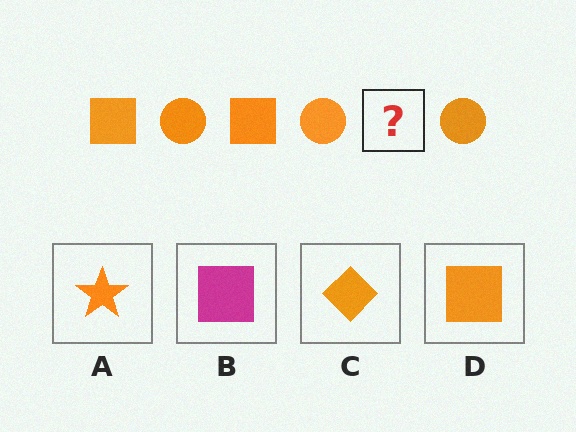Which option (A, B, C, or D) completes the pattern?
D.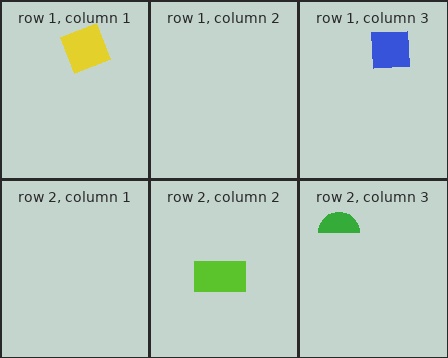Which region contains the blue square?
The row 1, column 3 region.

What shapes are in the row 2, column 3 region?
The green semicircle.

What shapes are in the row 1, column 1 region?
The yellow square.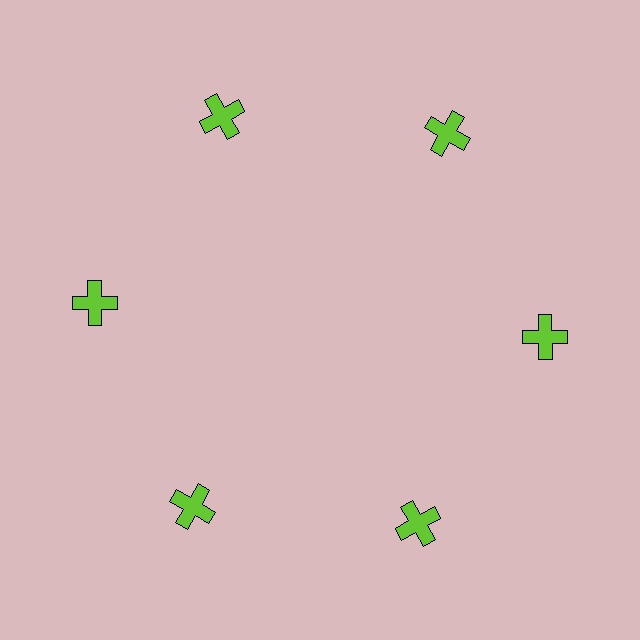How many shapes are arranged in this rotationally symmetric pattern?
There are 6 shapes, arranged in 6 groups of 1.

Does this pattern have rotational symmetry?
Yes, this pattern has 6-fold rotational symmetry. It looks the same after rotating 60 degrees around the center.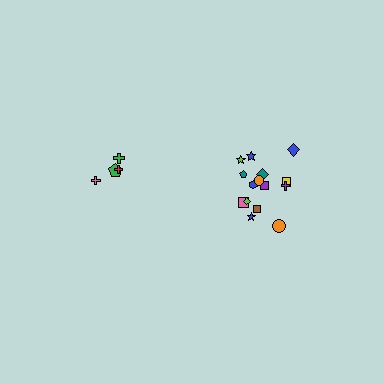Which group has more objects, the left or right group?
The right group.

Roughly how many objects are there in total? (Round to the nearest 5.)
Roughly 20 objects in total.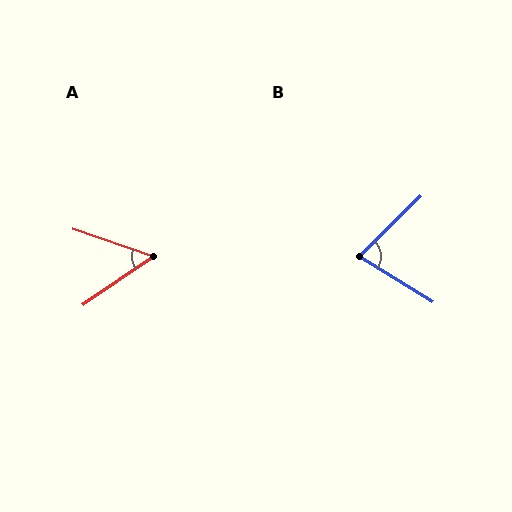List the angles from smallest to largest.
A (54°), B (76°).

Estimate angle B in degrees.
Approximately 76 degrees.